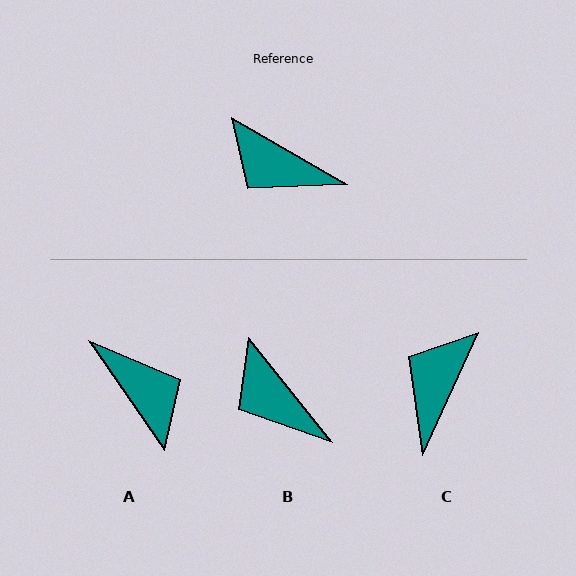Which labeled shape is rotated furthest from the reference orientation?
A, about 155 degrees away.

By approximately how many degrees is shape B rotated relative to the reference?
Approximately 21 degrees clockwise.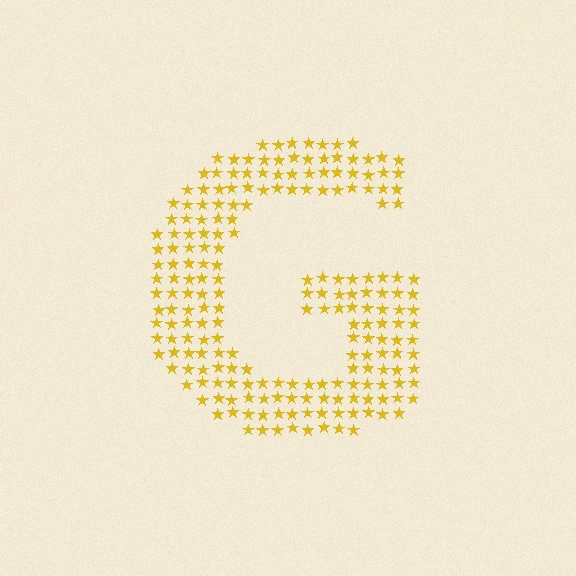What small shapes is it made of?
It is made of small stars.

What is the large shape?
The large shape is the letter G.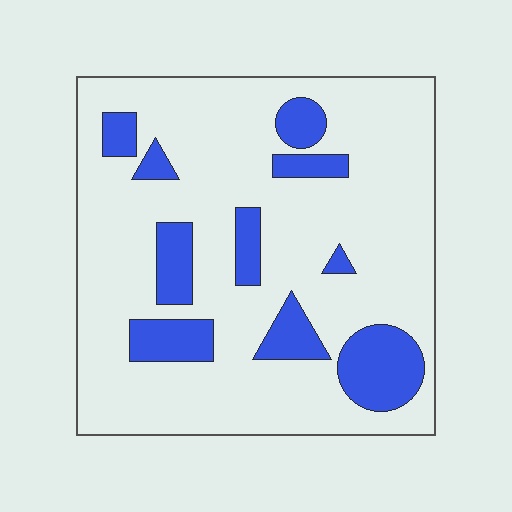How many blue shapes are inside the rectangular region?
10.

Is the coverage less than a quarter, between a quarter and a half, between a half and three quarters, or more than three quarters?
Less than a quarter.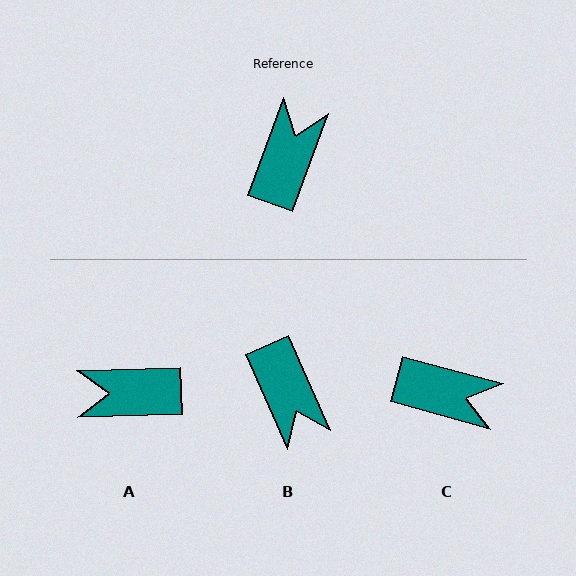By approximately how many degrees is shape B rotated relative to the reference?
Approximately 136 degrees clockwise.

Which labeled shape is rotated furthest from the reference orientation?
B, about 136 degrees away.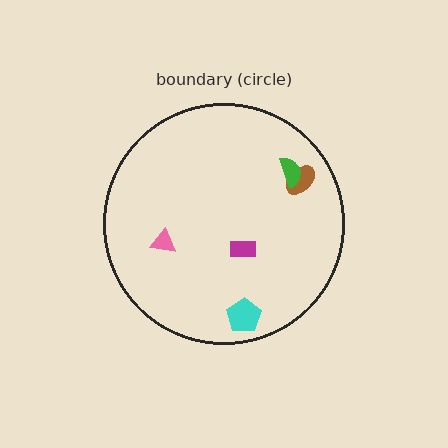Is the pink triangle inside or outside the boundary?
Inside.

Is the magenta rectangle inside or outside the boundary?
Inside.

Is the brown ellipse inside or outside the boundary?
Inside.